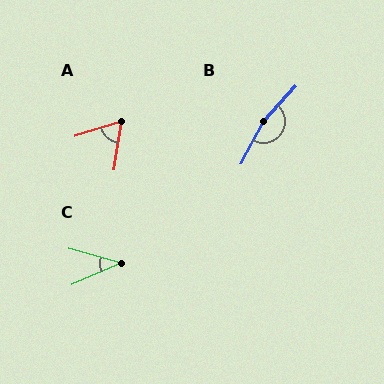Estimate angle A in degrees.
Approximately 64 degrees.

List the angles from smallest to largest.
C (39°), A (64°), B (166°).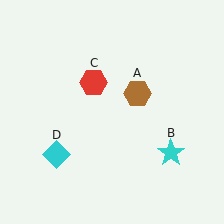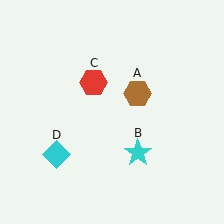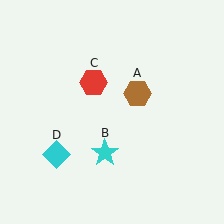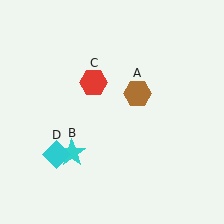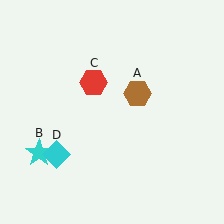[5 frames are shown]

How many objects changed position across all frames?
1 object changed position: cyan star (object B).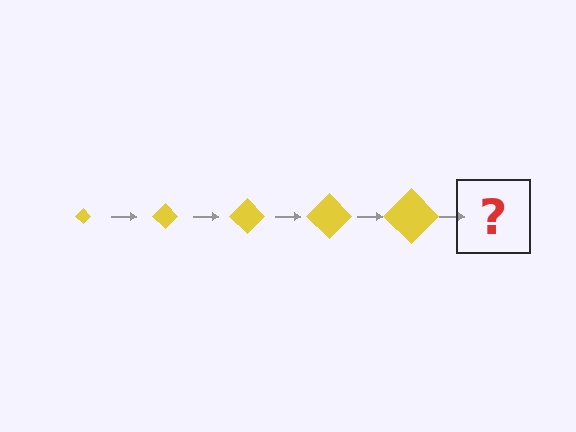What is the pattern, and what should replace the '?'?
The pattern is that the diamond gets progressively larger each step. The '?' should be a yellow diamond, larger than the previous one.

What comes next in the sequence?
The next element should be a yellow diamond, larger than the previous one.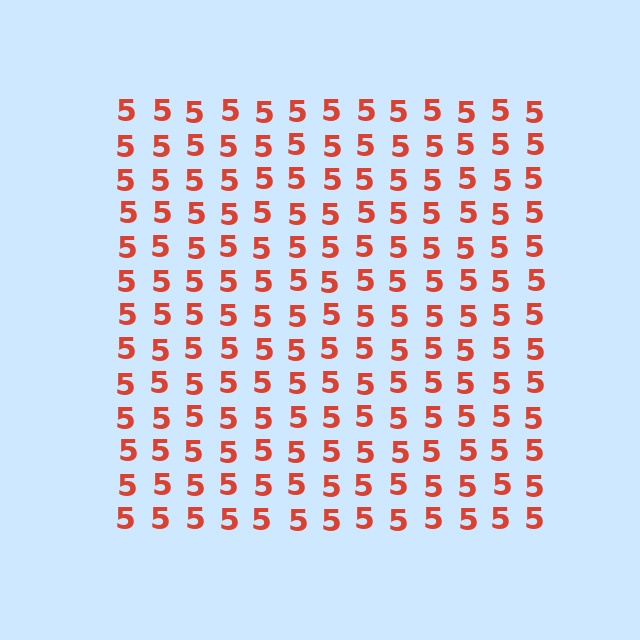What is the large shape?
The large shape is a square.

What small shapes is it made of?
It is made of small digit 5's.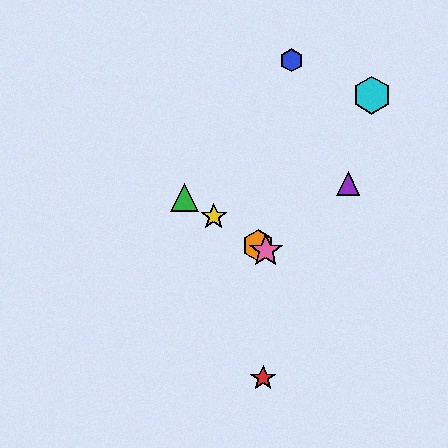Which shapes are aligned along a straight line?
The green triangle, the yellow star, the orange hexagon, the pink star are aligned along a straight line.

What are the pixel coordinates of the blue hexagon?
The blue hexagon is at (291, 60).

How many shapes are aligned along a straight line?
4 shapes (the green triangle, the yellow star, the orange hexagon, the pink star) are aligned along a straight line.